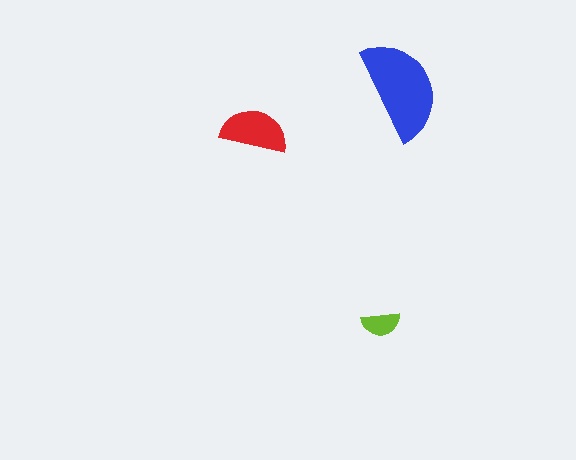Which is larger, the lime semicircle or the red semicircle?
The red one.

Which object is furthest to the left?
The red semicircle is leftmost.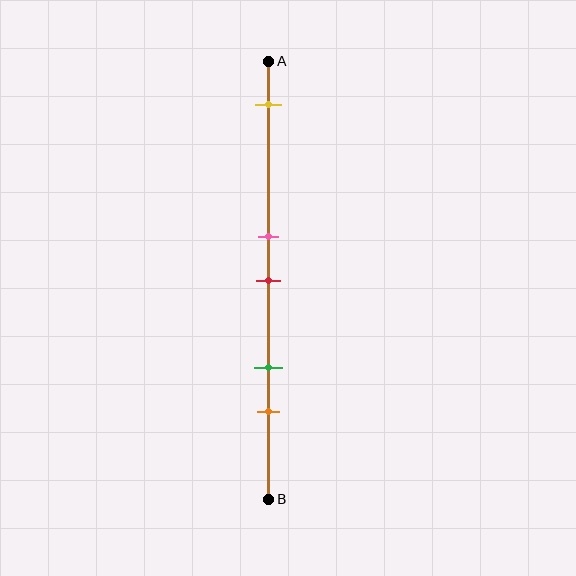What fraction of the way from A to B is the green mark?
The green mark is approximately 70% (0.7) of the way from A to B.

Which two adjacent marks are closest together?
The pink and red marks are the closest adjacent pair.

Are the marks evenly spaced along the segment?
No, the marks are not evenly spaced.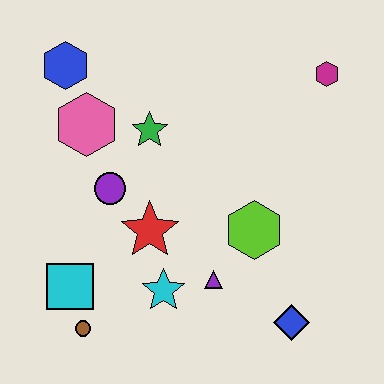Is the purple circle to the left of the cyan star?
Yes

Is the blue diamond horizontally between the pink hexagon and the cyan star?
No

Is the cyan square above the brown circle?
Yes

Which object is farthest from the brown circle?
The magenta hexagon is farthest from the brown circle.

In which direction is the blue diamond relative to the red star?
The blue diamond is to the right of the red star.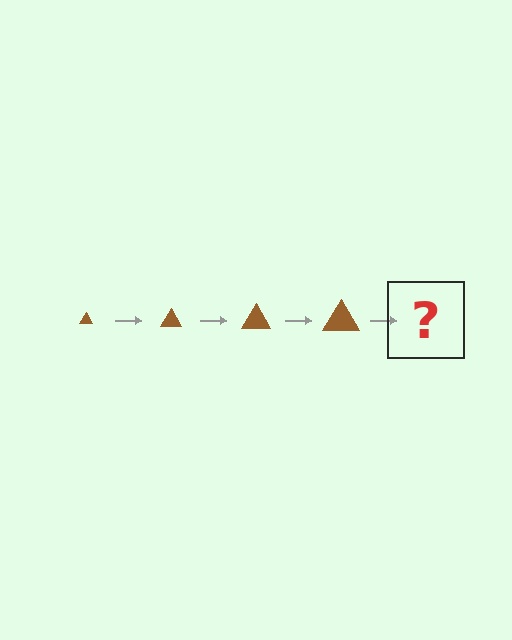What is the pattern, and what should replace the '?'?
The pattern is that the triangle gets progressively larger each step. The '?' should be a brown triangle, larger than the previous one.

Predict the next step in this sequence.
The next step is a brown triangle, larger than the previous one.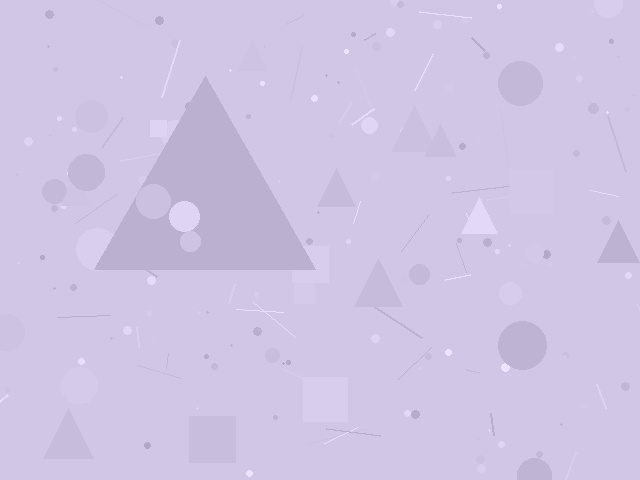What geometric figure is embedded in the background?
A triangle is embedded in the background.